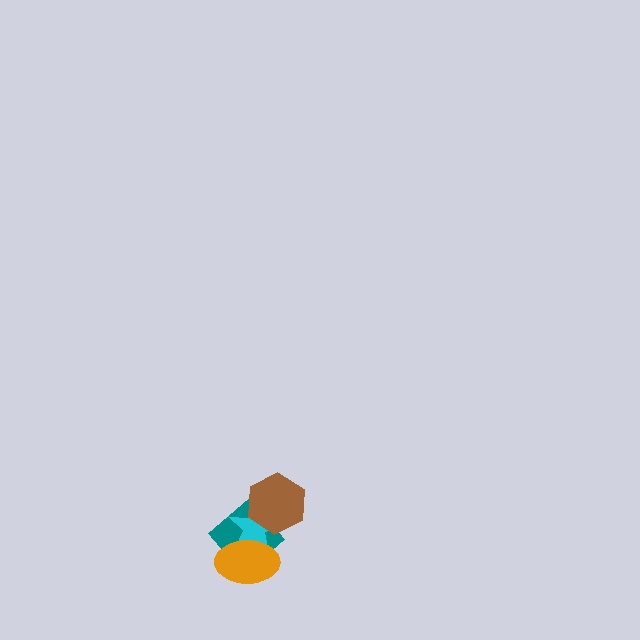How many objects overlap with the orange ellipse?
2 objects overlap with the orange ellipse.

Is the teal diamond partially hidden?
Yes, it is partially covered by another shape.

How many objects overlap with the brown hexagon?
2 objects overlap with the brown hexagon.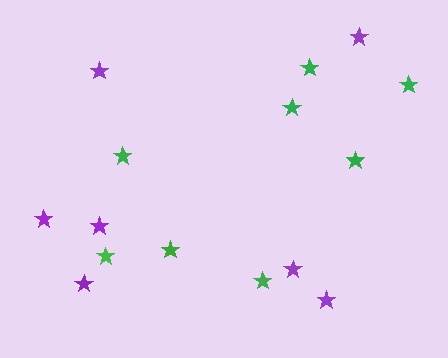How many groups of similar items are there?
There are 2 groups: one group of green stars (8) and one group of purple stars (7).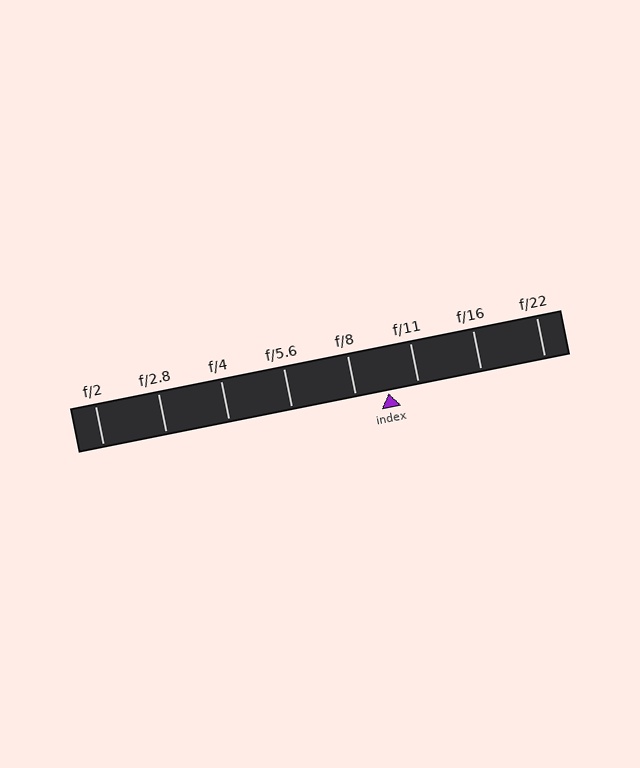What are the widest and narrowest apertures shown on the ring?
The widest aperture shown is f/2 and the narrowest is f/22.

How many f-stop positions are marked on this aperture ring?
There are 8 f-stop positions marked.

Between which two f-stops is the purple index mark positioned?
The index mark is between f/8 and f/11.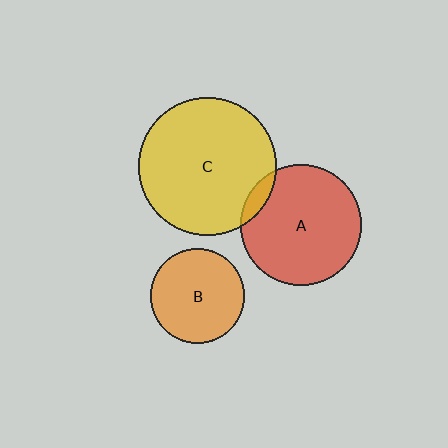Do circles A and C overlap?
Yes.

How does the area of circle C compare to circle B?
Approximately 2.1 times.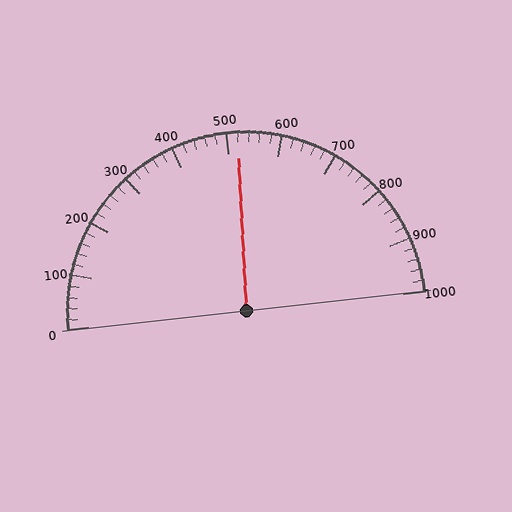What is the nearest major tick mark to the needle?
The nearest major tick mark is 500.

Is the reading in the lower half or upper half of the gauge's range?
The reading is in the upper half of the range (0 to 1000).